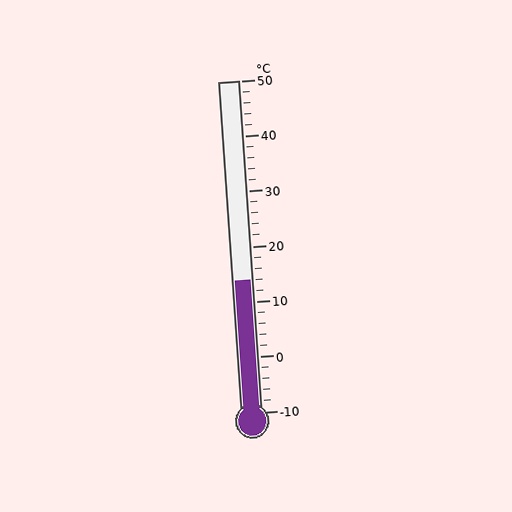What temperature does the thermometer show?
The thermometer shows approximately 14°C.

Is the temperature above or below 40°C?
The temperature is below 40°C.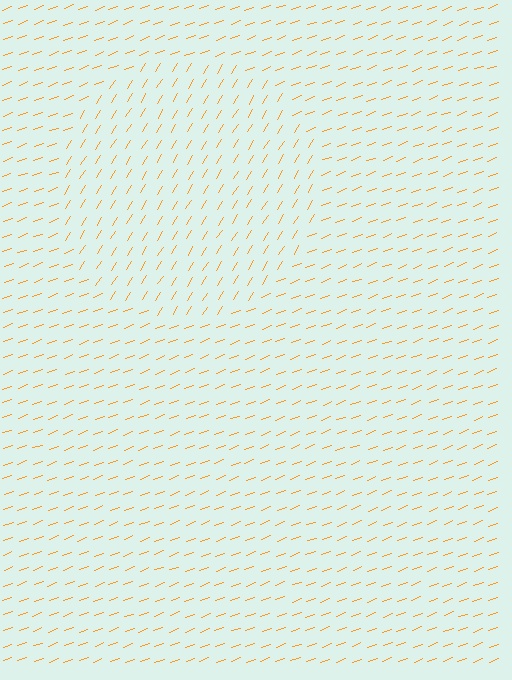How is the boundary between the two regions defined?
The boundary is defined purely by a change in line orientation (approximately 38 degrees difference). All lines are the same color and thickness.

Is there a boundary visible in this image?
Yes, there is a texture boundary formed by a change in line orientation.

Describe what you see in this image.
The image is filled with small orange line segments. A circle region in the image has lines oriented differently from the surrounding lines, creating a visible texture boundary.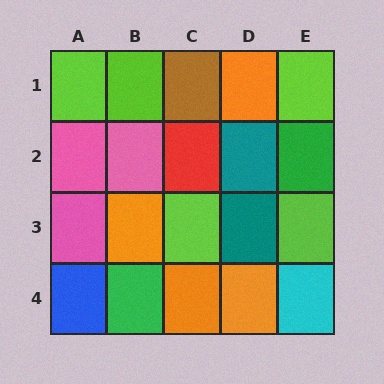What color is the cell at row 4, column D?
Orange.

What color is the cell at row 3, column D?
Teal.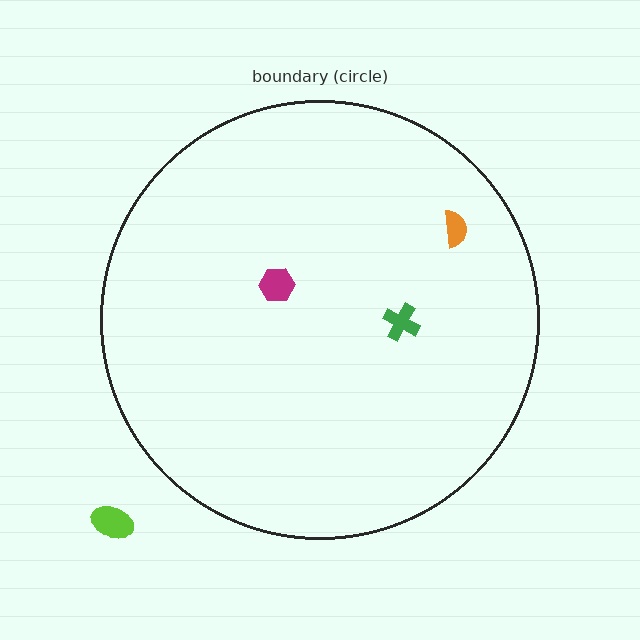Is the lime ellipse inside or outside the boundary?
Outside.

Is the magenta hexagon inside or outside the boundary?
Inside.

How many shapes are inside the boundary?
3 inside, 1 outside.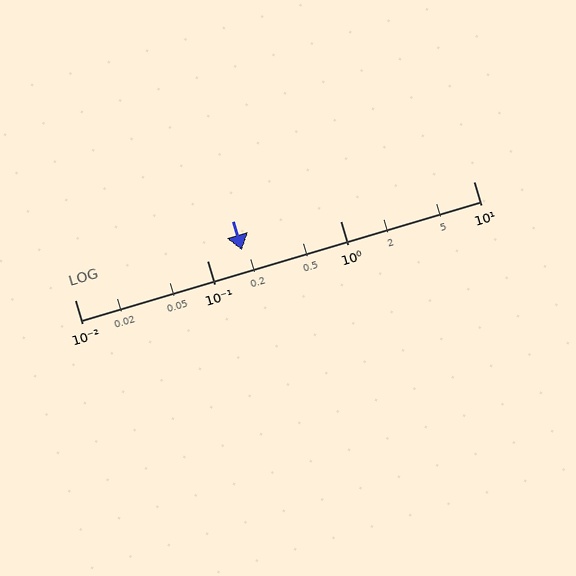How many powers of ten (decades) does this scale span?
The scale spans 3 decades, from 0.01 to 10.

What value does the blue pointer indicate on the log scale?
The pointer indicates approximately 0.18.